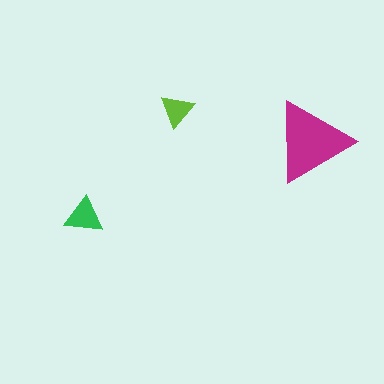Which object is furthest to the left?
The green triangle is leftmost.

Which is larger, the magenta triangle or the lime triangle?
The magenta one.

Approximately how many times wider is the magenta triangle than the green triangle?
About 2 times wider.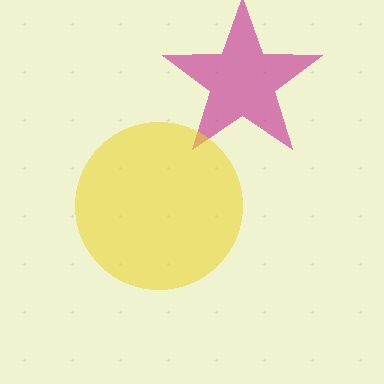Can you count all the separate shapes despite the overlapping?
Yes, there are 2 separate shapes.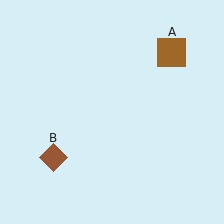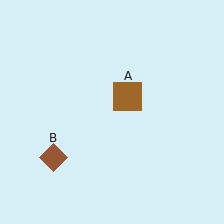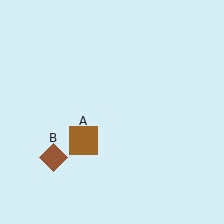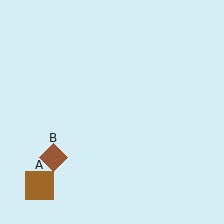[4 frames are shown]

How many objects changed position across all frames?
1 object changed position: brown square (object A).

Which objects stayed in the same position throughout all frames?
Brown diamond (object B) remained stationary.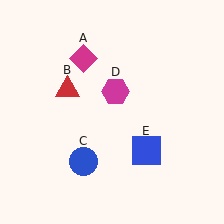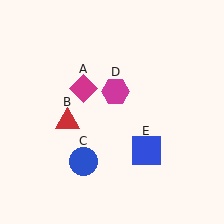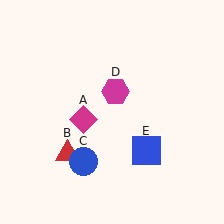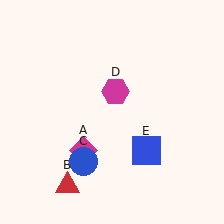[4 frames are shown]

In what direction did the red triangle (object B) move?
The red triangle (object B) moved down.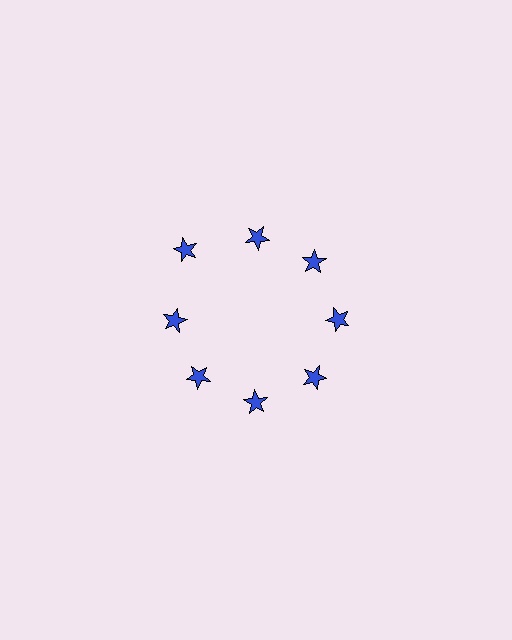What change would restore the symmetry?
The symmetry would be restored by moving it inward, back onto the ring so that all 8 stars sit at equal angles and equal distance from the center.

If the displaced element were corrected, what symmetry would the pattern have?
It would have 8-fold rotational symmetry — the pattern would map onto itself every 45 degrees.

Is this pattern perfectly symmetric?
No. The 8 blue stars are arranged in a ring, but one element near the 10 o'clock position is pushed outward from the center, breaking the 8-fold rotational symmetry.